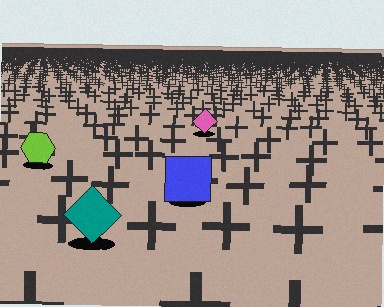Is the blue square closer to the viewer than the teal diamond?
No. The teal diamond is closer — you can tell from the texture gradient: the ground texture is coarser near it.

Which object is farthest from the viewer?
The pink diamond is farthest from the viewer. It appears smaller and the ground texture around it is denser.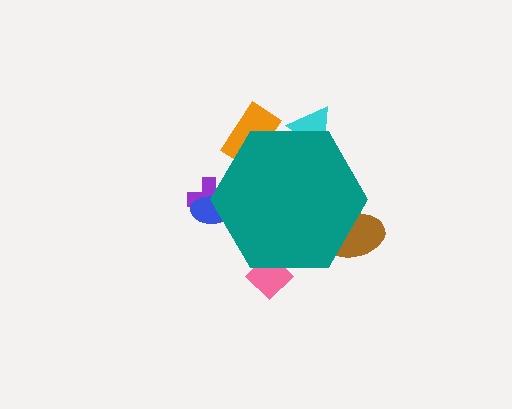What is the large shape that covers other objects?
A teal hexagon.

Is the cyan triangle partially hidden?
Yes, the cyan triangle is partially hidden behind the teal hexagon.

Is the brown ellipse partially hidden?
Yes, the brown ellipse is partially hidden behind the teal hexagon.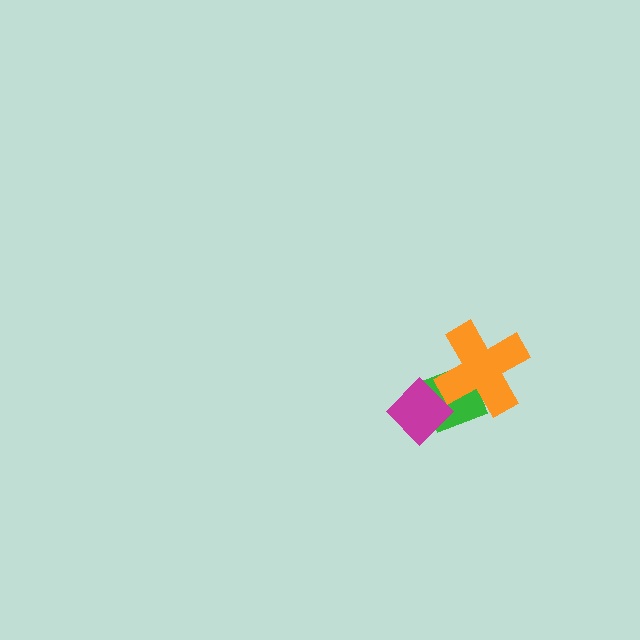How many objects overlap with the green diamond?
2 objects overlap with the green diamond.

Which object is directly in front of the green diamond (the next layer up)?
The magenta diamond is directly in front of the green diamond.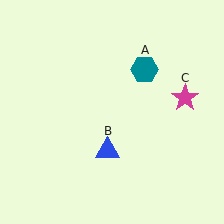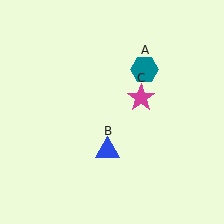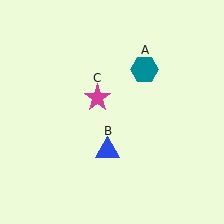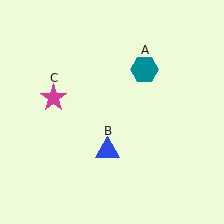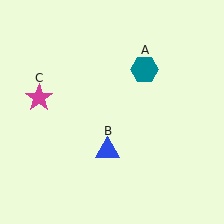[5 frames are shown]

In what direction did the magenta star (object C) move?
The magenta star (object C) moved left.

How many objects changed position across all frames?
1 object changed position: magenta star (object C).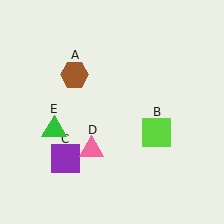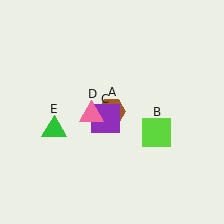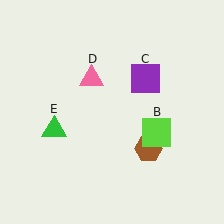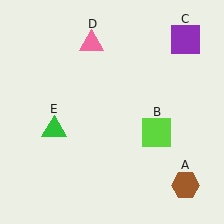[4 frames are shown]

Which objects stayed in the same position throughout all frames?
Lime square (object B) and green triangle (object E) remained stationary.